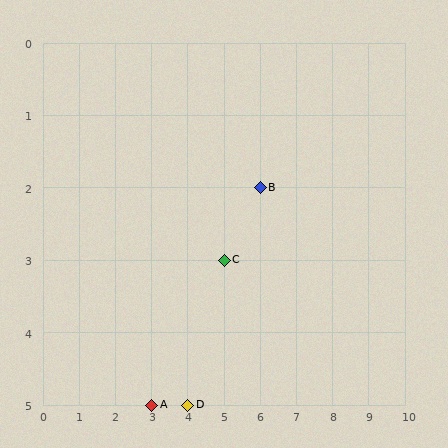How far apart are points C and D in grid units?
Points C and D are 1 column and 2 rows apart (about 2.2 grid units diagonally).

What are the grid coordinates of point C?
Point C is at grid coordinates (5, 3).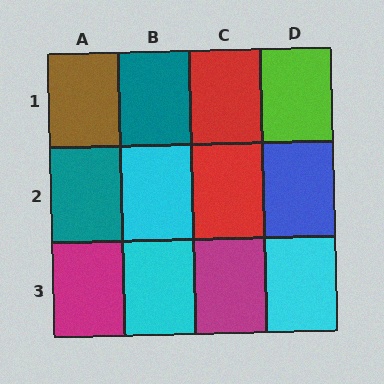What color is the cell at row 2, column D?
Blue.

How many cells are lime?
1 cell is lime.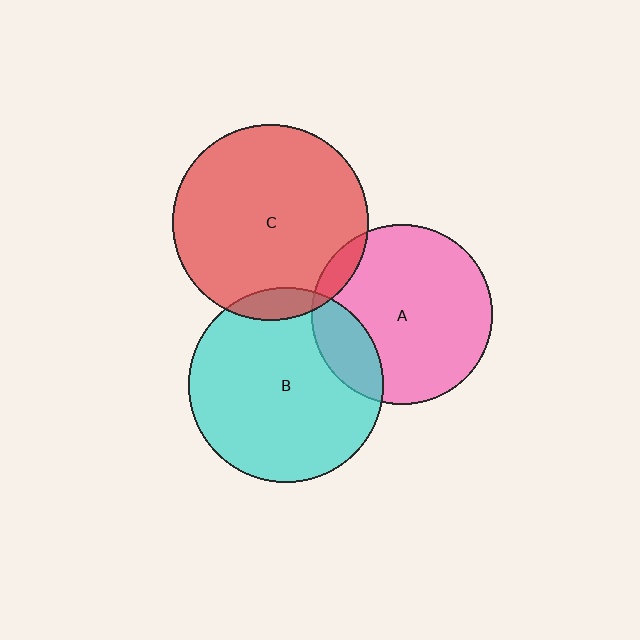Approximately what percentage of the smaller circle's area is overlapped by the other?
Approximately 20%.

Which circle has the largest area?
Circle C (red).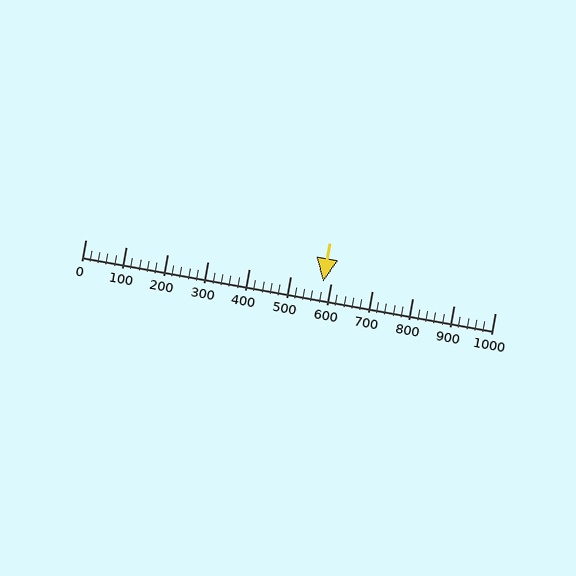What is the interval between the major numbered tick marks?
The major tick marks are spaced 100 units apart.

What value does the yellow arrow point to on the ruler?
The yellow arrow points to approximately 581.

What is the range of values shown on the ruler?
The ruler shows values from 0 to 1000.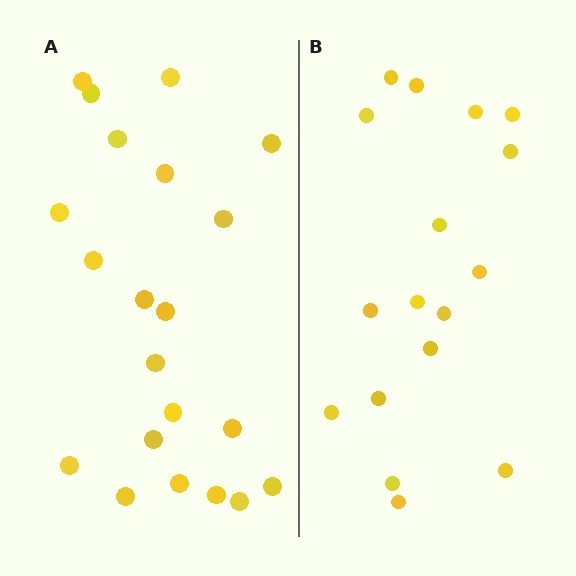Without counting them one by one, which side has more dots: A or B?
Region A (the left region) has more dots.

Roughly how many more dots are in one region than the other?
Region A has about 4 more dots than region B.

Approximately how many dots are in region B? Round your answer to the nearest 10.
About 20 dots. (The exact count is 17, which rounds to 20.)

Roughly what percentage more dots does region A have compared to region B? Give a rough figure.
About 25% more.